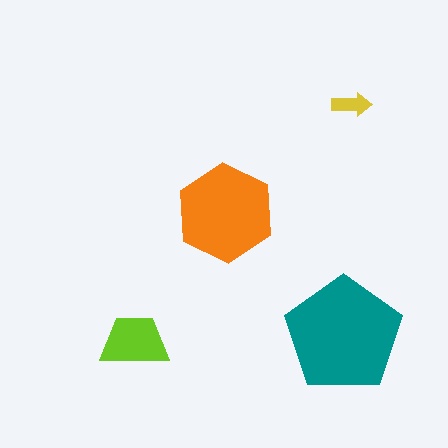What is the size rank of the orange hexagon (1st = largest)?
2nd.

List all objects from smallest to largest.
The yellow arrow, the lime trapezoid, the orange hexagon, the teal pentagon.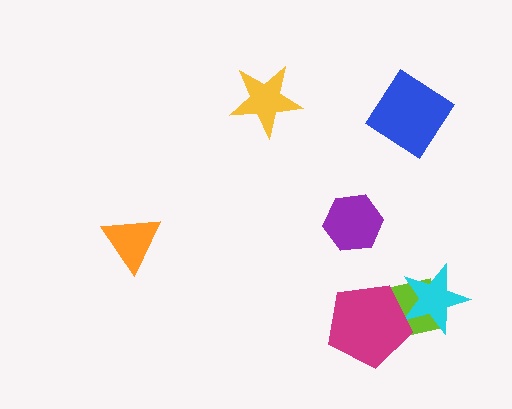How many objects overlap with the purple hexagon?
0 objects overlap with the purple hexagon.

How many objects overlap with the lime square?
2 objects overlap with the lime square.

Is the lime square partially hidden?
Yes, it is partially covered by another shape.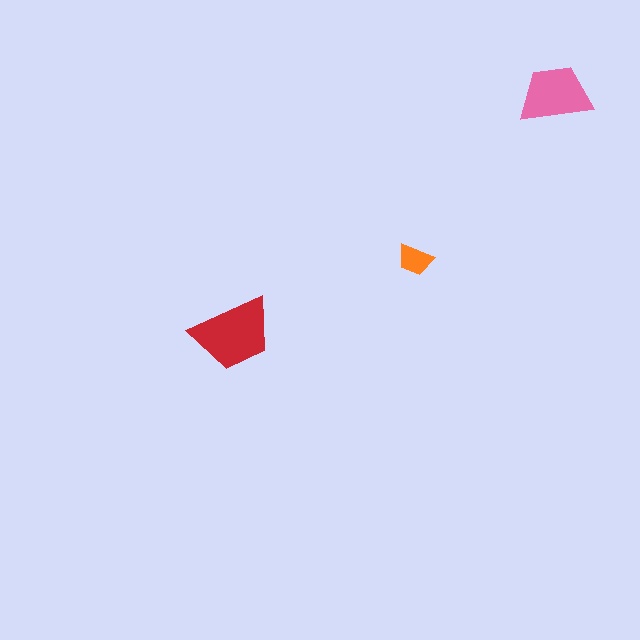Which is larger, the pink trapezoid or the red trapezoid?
The red one.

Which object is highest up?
The pink trapezoid is topmost.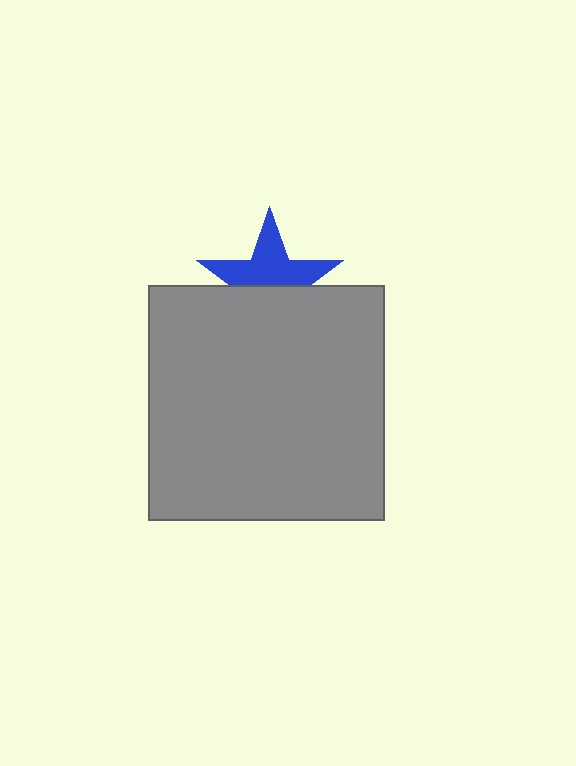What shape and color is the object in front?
The object in front is a gray square.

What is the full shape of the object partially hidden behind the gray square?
The partially hidden object is a blue star.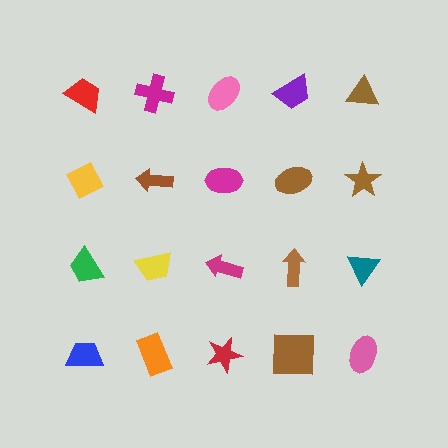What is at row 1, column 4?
A purple trapezoid.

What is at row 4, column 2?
An orange rectangle.